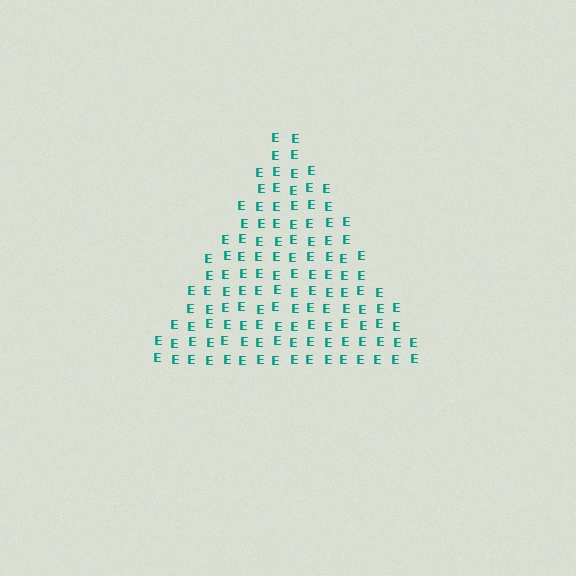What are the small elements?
The small elements are letter E's.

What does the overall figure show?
The overall figure shows a triangle.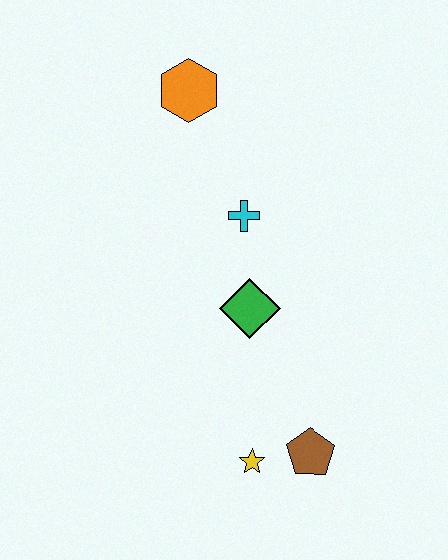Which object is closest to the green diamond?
The cyan cross is closest to the green diamond.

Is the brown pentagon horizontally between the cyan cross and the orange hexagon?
No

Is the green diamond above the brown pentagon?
Yes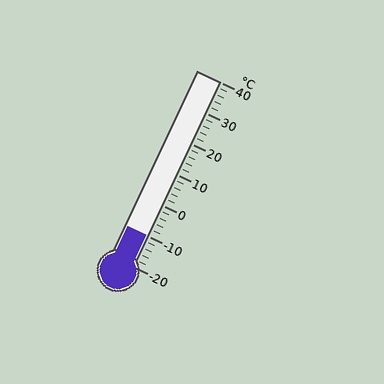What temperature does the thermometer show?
The thermometer shows approximately -10°C.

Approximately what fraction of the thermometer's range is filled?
The thermometer is filled to approximately 15% of its range.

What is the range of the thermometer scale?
The thermometer scale ranges from -20°C to 40°C.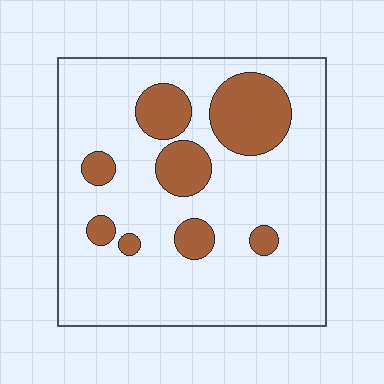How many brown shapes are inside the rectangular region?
8.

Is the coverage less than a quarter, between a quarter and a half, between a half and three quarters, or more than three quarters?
Less than a quarter.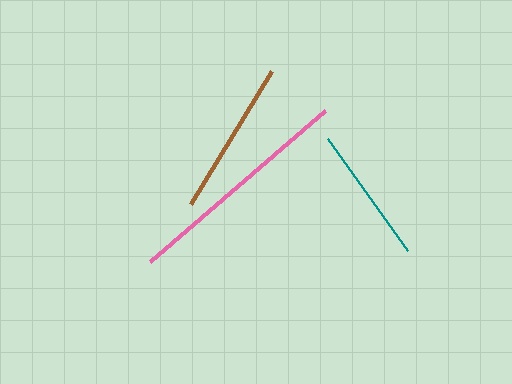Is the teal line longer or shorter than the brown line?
The brown line is longer than the teal line.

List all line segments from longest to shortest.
From longest to shortest: pink, brown, teal.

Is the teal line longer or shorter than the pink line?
The pink line is longer than the teal line.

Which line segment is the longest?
The pink line is the longest at approximately 231 pixels.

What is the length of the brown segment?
The brown segment is approximately 155 pixels long.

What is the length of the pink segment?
The pink segment is approximately 231 pixels long.